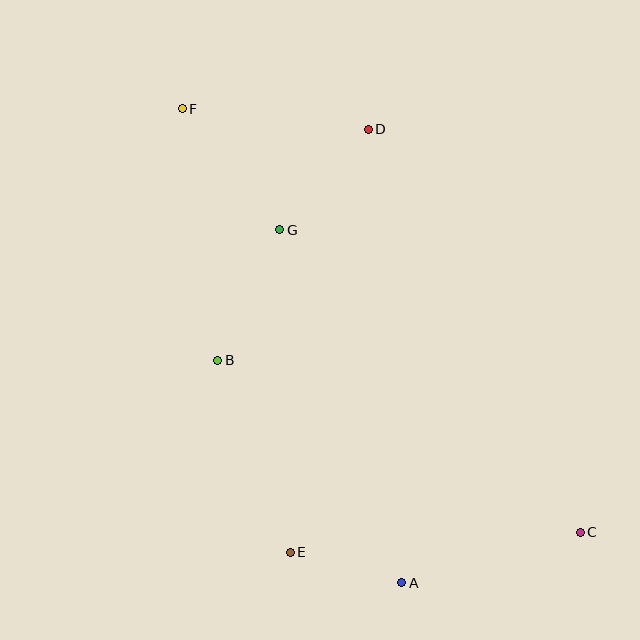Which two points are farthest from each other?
Points C and F are farthest from each other.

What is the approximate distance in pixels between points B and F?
The distance between B and F is approximately 254 pixels.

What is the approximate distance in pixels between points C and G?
The distance between C and G is approximately 426 pixels.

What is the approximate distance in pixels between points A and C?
The distance between A and C is approximately 185 pixels.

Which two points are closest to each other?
Points A and E are closest to each other.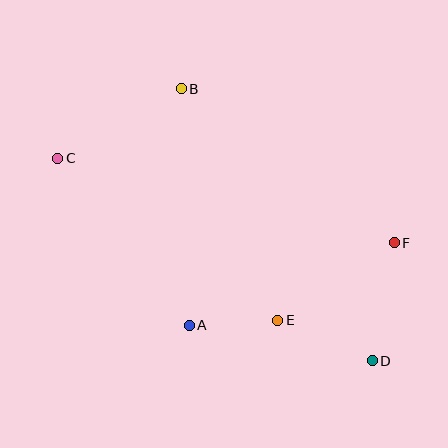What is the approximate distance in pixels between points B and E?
The distance between B and E is approximately 252 pixels.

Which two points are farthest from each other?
Points C and D are farthest from each other.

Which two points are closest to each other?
Points A and E are closest to each other.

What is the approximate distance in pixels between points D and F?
The distance between D and F is approximately 119 pixels.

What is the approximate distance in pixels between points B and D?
The distance between B and D is approximately 333 pixels.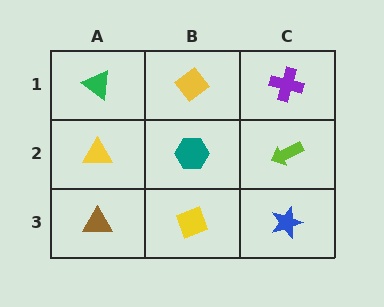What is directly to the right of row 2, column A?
A teal hexagon.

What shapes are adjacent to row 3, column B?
A teal hexagon (row 2, column B), a brown triangle (row 3, column A), a blue star (row 3, column C).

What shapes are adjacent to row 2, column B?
A yellow diamond (row 1, column B), a yellow diamond (row 3, column B), a yellow triangle (row 2, column A), a lime arrow (row 2, column C).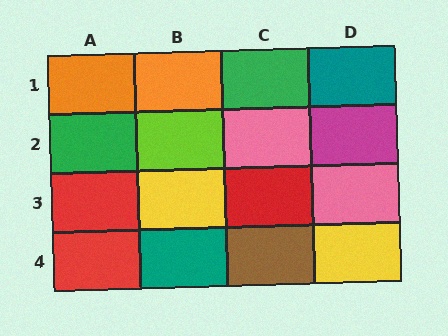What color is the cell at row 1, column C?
Green.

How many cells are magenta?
1 cell is magenta.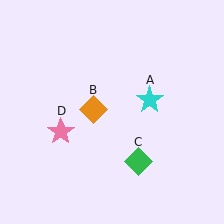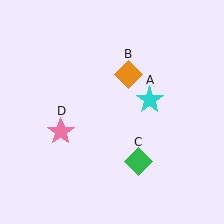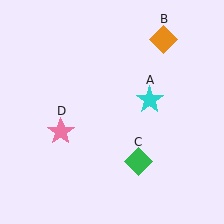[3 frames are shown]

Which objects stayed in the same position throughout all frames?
Cyan star (object A) and green diamond (object C) and pink star (object D) remained stationary.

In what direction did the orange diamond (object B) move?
The orange diamond (object B) moved up and to the right.